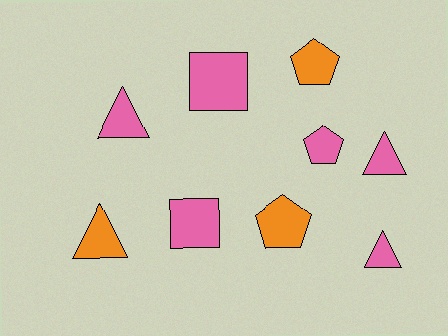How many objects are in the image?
There are 9 objects.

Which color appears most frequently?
Pink, with 6 objects.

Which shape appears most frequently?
Triangle, with 4 objects.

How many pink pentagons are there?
There is 1 pink pentagon.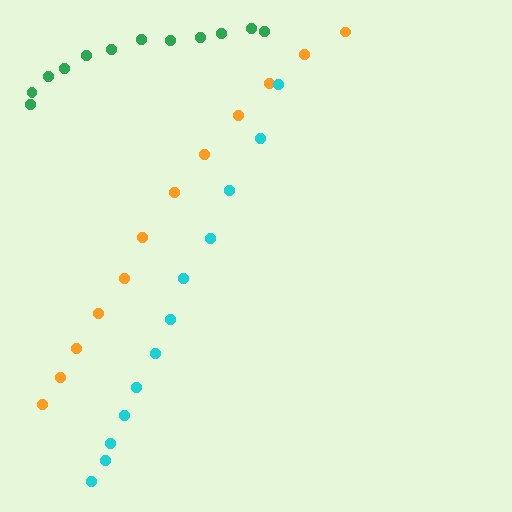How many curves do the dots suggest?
There are 3 distinct paths.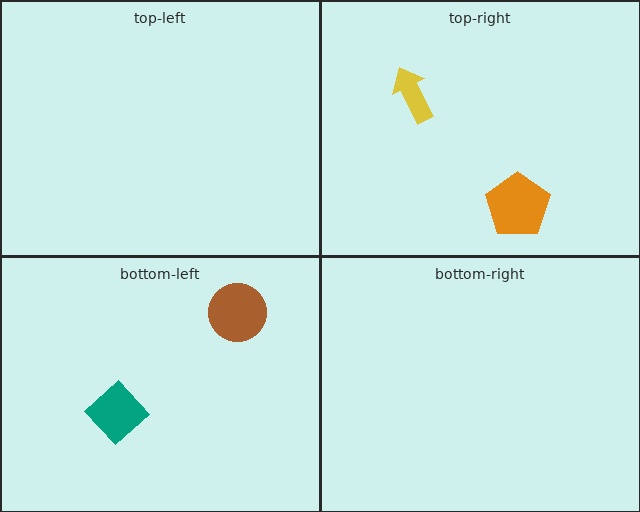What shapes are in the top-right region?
The orange pentagon, the yellow arrow.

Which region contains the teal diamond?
The bottom-left region.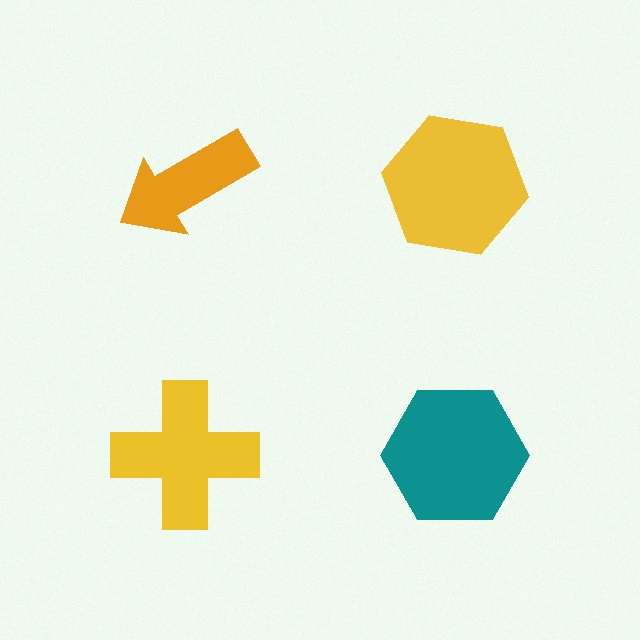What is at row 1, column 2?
A yellow hexagon.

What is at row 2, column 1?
A yellow cross.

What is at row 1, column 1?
An orange arrow.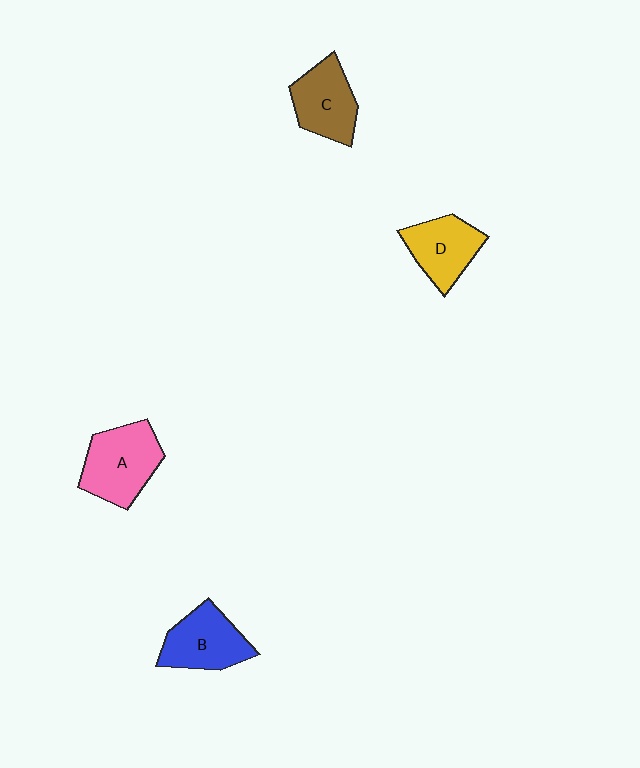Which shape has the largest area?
Shape A (pink).